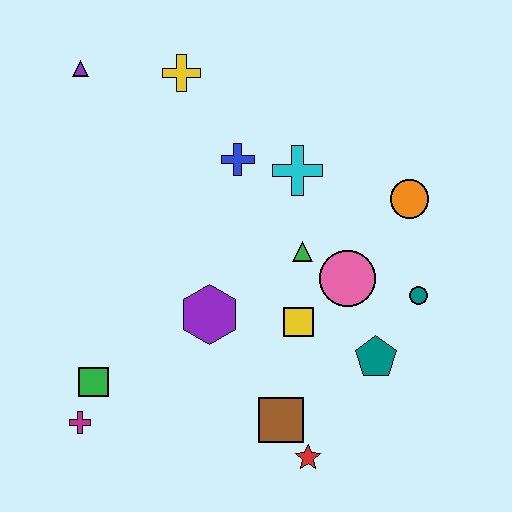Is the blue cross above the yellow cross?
No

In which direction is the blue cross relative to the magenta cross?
The blue cross is above the magenta cross.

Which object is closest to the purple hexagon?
The yellow square is closest to the purple hexagon.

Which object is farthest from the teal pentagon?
The purple triangle is farthest from the teal pentagon.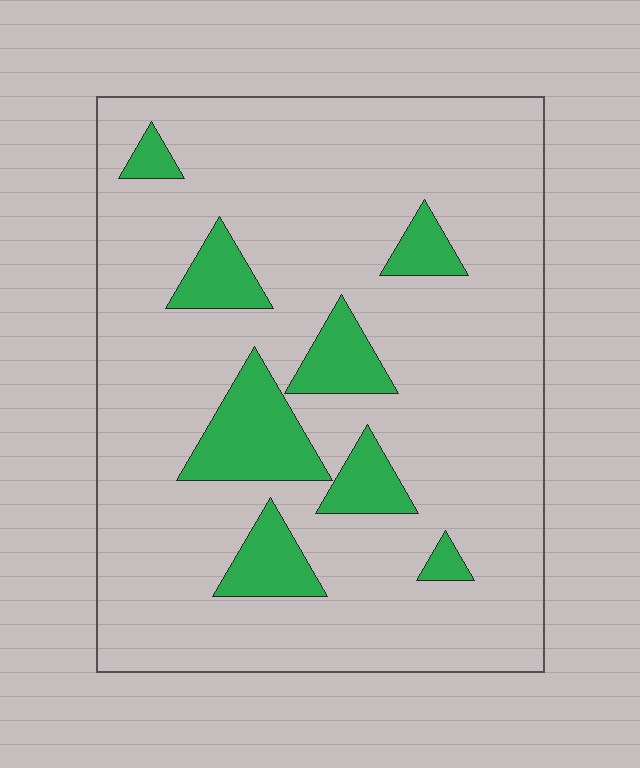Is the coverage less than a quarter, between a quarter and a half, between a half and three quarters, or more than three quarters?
Less than a quarter.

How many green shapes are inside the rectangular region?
8.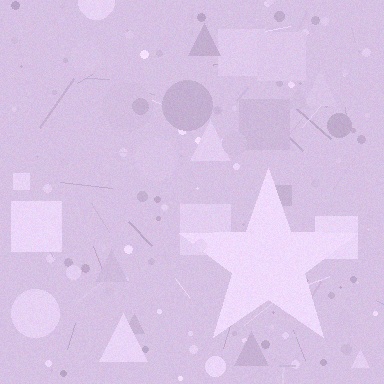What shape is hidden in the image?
A star is hidden in the image.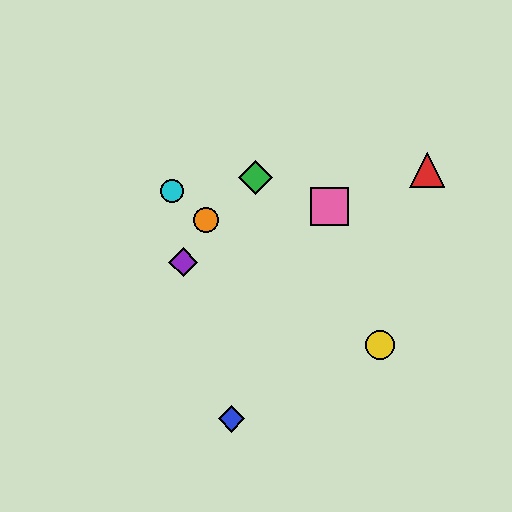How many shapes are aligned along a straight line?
3 shapes (the red triangle, the purple diamond, the pink square) are aligned along a straight line.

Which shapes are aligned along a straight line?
The red triangle, the purple diamond, the pink square are aligned along a straight line.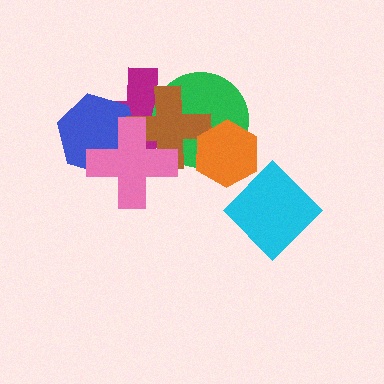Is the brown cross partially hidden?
Yes, it is partially covered by another shape.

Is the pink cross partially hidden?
No, no other shape covers it.